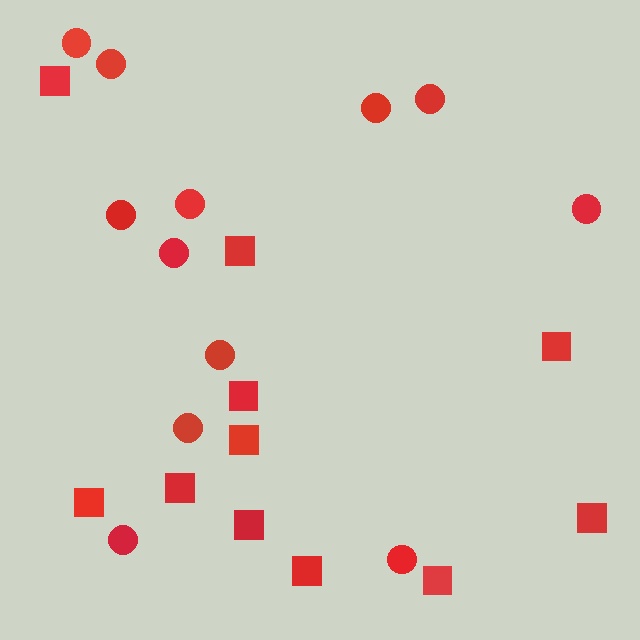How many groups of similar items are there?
There are 2 groups: one group of circles (12) and one group of squares (11).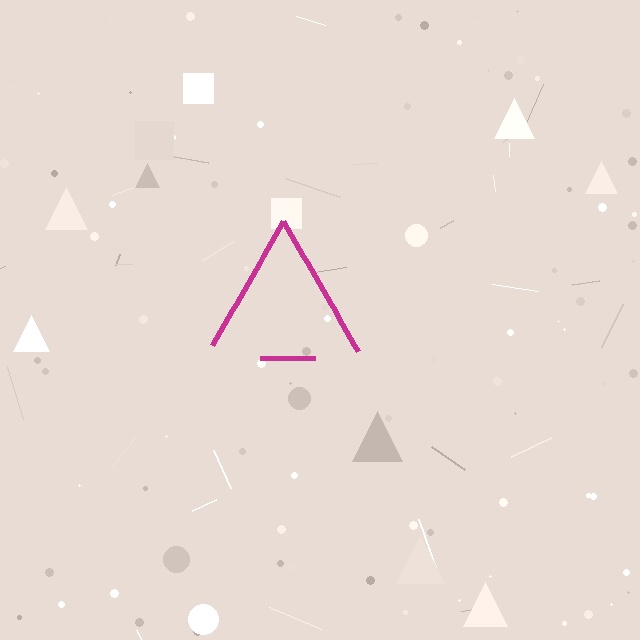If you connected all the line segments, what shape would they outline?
They would outline a triangle.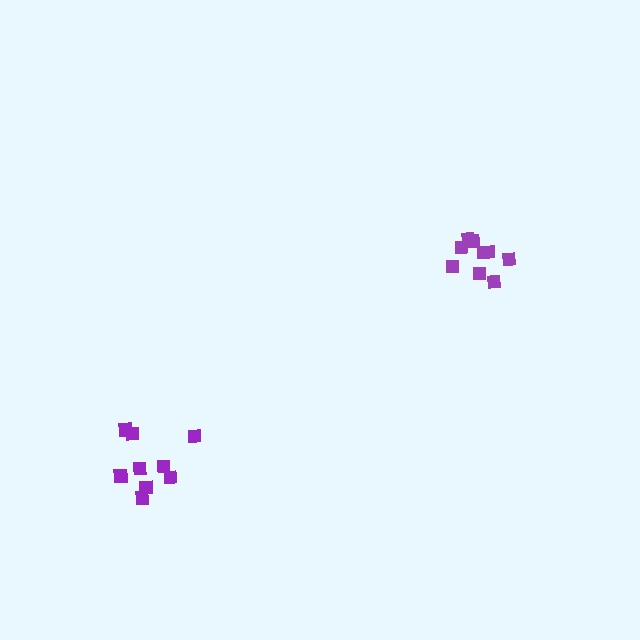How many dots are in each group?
Group 1: 10 dots, Group 2: 9 dots (19 total).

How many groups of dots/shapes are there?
There are 2 groups.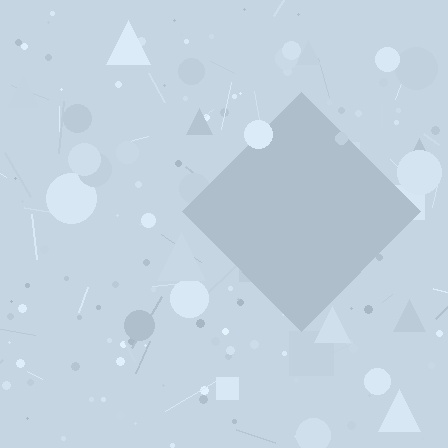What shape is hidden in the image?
A diamond is hidden in the image.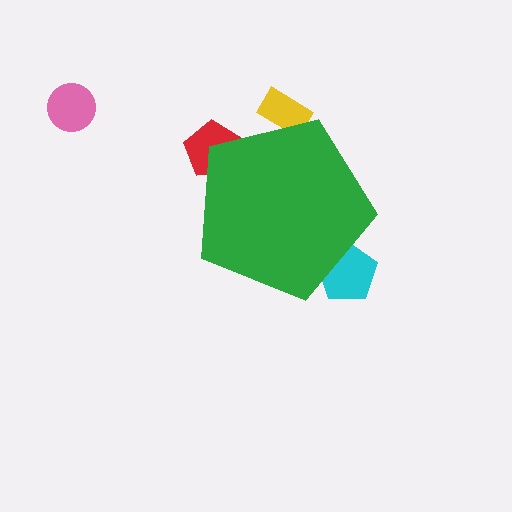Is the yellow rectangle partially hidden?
Yes, the yellow rectangle is partially hidden behind the green pentagon.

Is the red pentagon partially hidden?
Yes, the red pentagon is partially hidden behind the green pentagon.